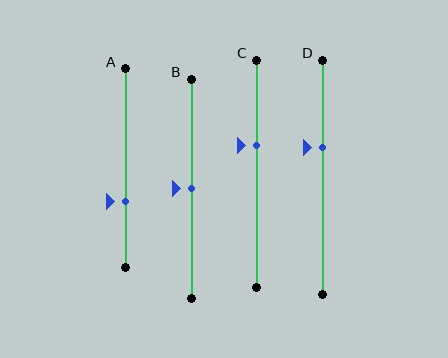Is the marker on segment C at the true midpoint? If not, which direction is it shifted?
No, the marker on segment C is shifted upward by about 12% of the segment length.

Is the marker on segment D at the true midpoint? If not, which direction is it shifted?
No, the marker on segment D is shifted upward by about 13% of the segment length.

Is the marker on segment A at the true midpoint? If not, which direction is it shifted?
No, the marker on segment A is shifted downward by about 17% of the segment length.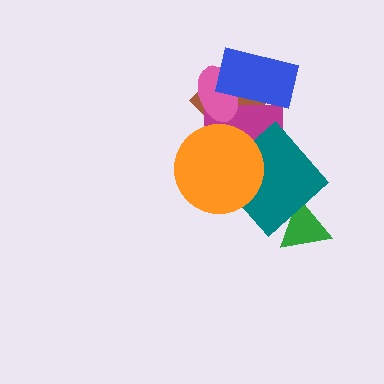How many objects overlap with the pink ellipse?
3 objects overlap with the pink ellipse.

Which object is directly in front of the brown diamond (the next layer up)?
The magenta square is directly in front of the brown diamond.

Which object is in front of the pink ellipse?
The blue rectangle is in front of the pink ellipse.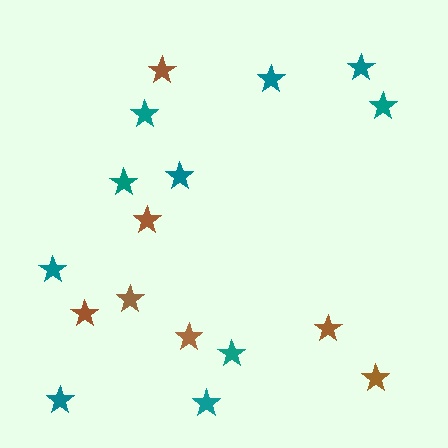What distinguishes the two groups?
There are 2 groups: one group of brown stars (7) and one group of teal stars (10).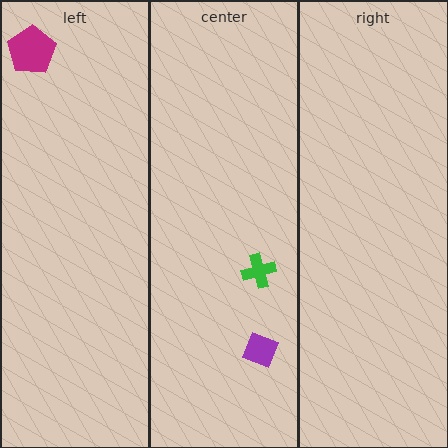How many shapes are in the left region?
1.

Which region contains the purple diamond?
The center region.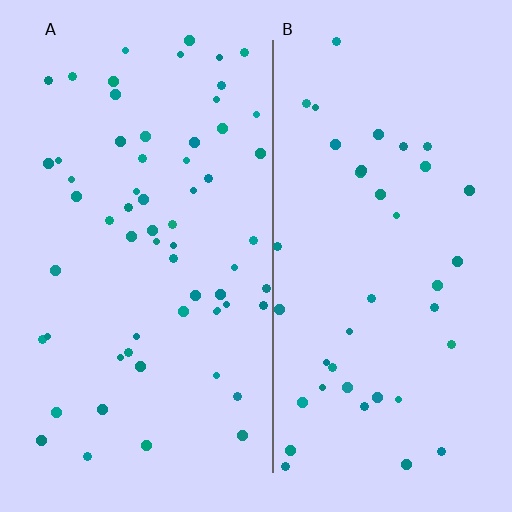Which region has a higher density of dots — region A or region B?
A (the left).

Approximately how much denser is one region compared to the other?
Approximately 1.6× — region A over region B.